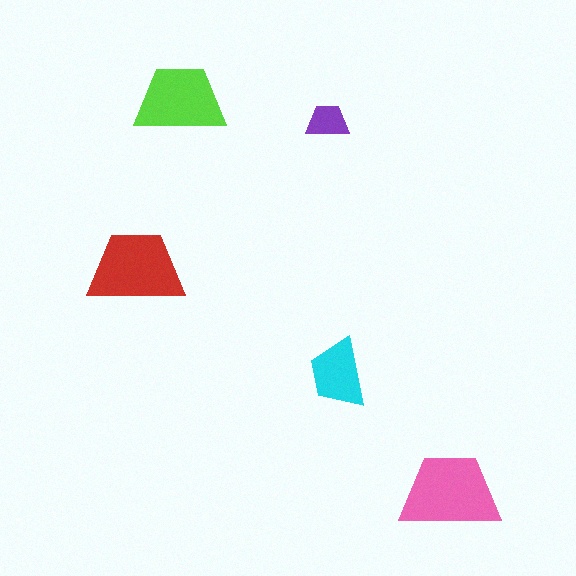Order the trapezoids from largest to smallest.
the pink one, the red one, the lime one, the cyan one, the purple one.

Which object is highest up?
The lime trapezoid is topmost.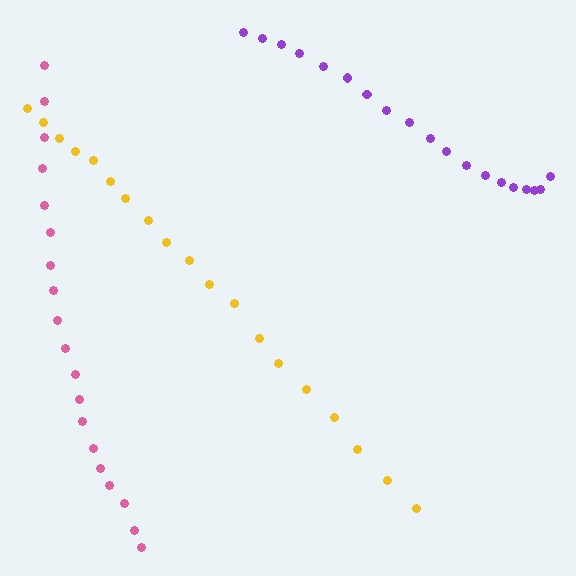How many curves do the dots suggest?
There are 3 distinct paths.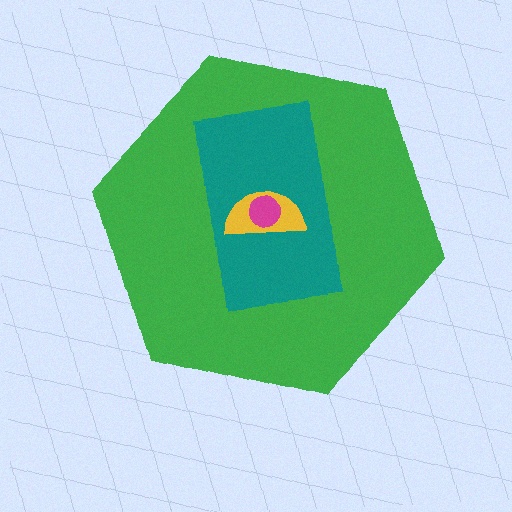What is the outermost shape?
The green hexagon.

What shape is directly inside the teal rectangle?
The yellow semicircle.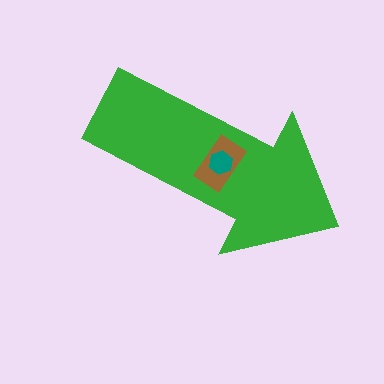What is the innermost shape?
The teal hexagon.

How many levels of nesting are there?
3.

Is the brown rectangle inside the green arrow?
Yes.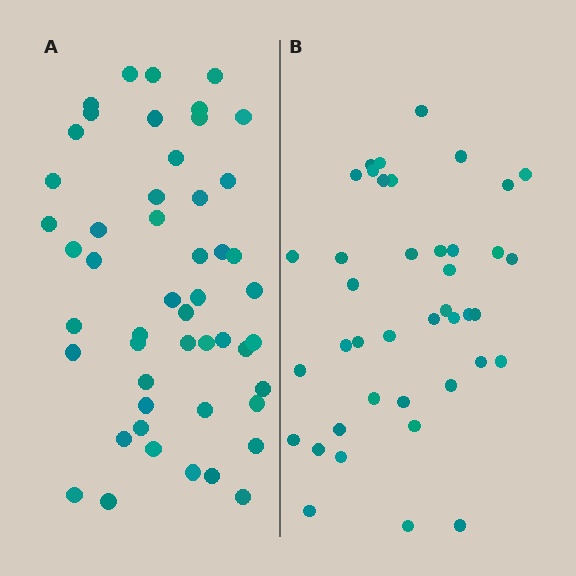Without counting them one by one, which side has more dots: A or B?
Region A (the left region) has more dots.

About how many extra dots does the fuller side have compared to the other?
Region A has roughly 8 or so more dots than region B.